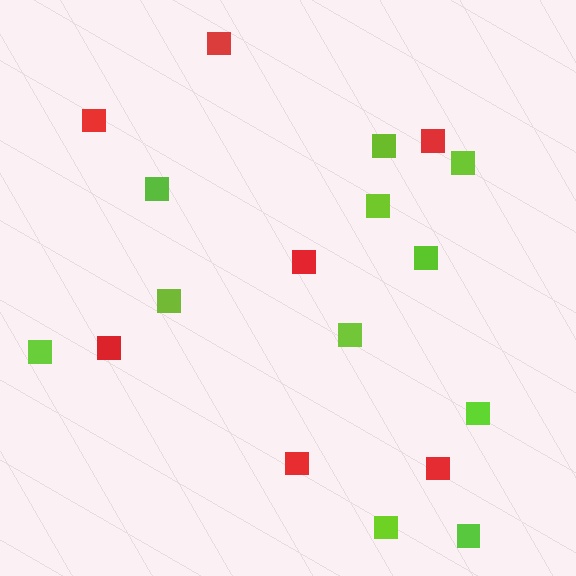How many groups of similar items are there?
There are 2 groups: one group of red squares (7) and one group of lime squares (11).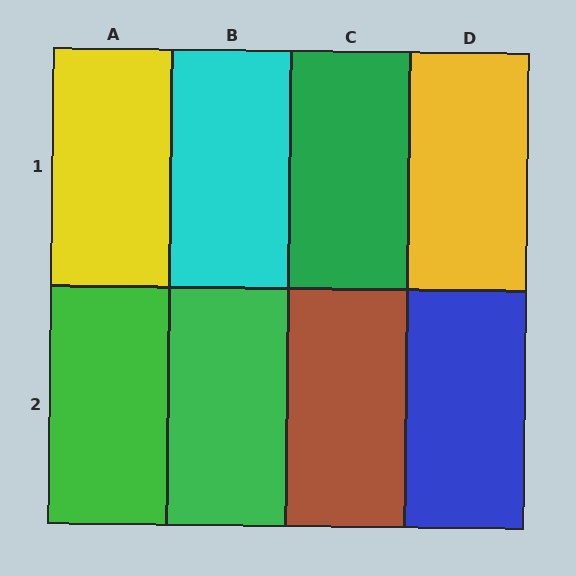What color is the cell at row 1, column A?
Yellow.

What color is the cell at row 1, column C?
Green.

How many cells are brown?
1 cell is brown.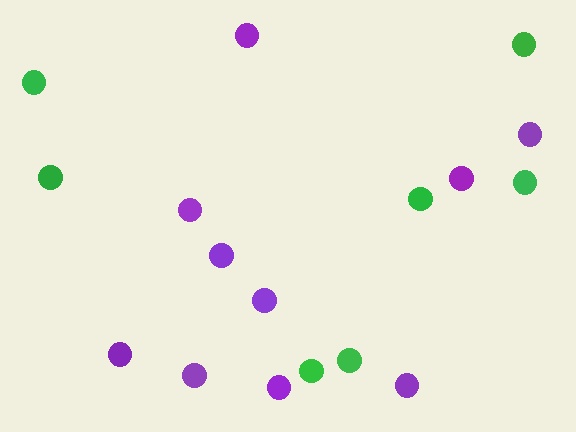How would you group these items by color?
There are 2 groups: one group of purple circles (10) and one group of green circles (7).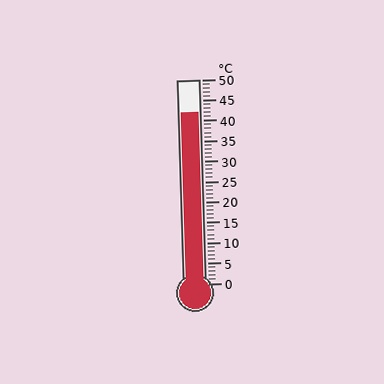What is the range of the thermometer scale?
The thermometer scale ranges from 0°C to 50°C.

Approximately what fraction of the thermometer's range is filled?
The thermometer is filled to approximately 85% of its range.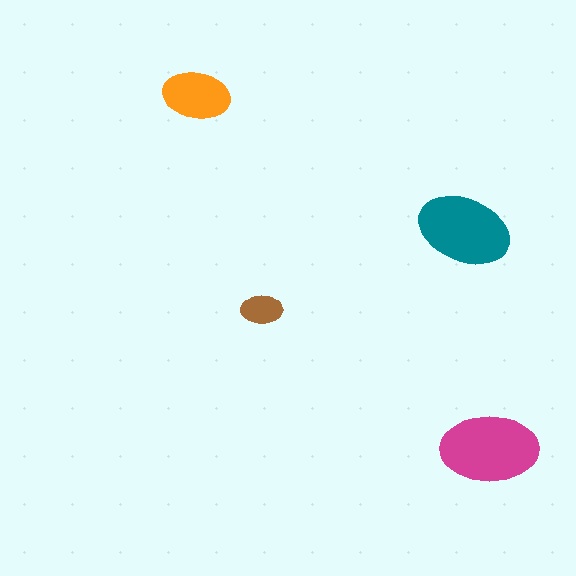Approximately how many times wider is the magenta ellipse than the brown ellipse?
About 2.5 times wider.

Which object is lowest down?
The magenta ellipse is bottommost.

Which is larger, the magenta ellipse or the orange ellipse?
The magenta one.